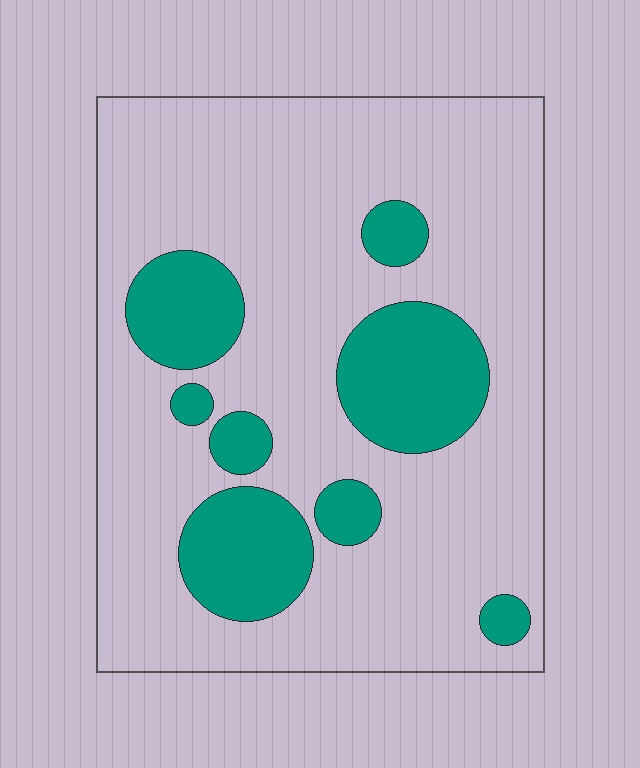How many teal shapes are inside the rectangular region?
8.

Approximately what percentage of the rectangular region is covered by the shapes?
Approximately 20%.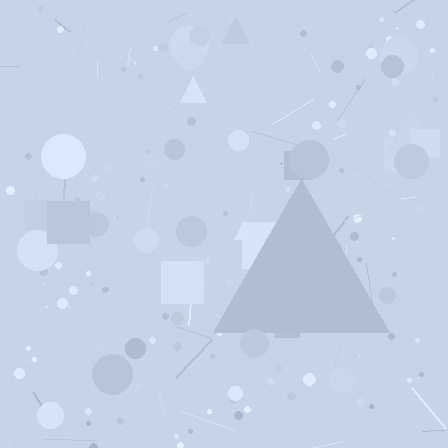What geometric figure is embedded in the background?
A triangle is embedded in the background.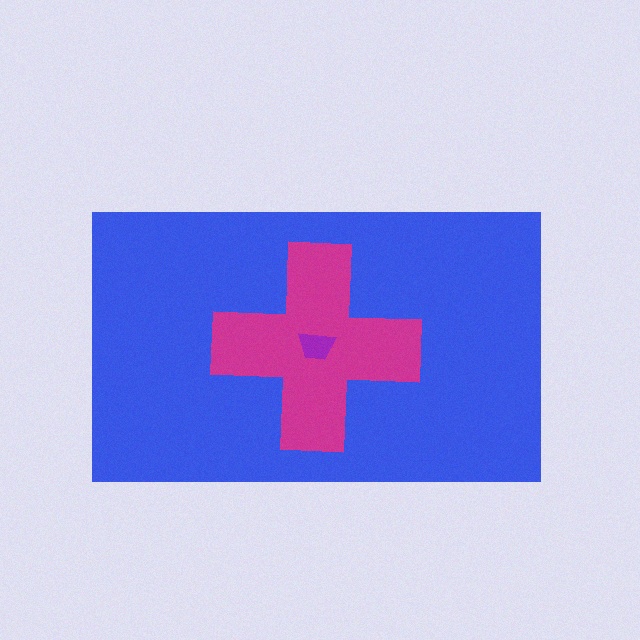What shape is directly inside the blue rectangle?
The magenta cross.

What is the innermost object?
The purple trapezoid.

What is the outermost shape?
The blue rectangle.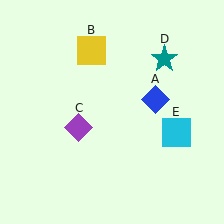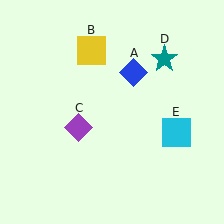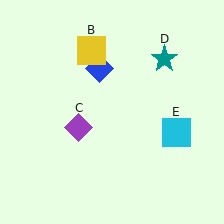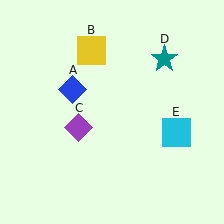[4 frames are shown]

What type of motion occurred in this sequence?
The blue diamond (object A) rotated counterclockwise around the center of the scene.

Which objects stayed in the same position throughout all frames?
Yellow square (object B) and purple diamond (object C) and teal star (object D) and cyan square (object E) remained stationary.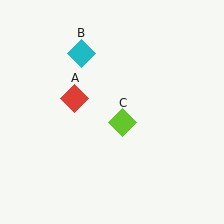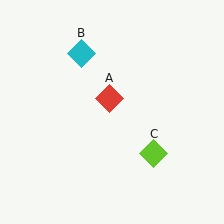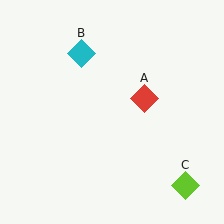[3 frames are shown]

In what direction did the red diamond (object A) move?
The red diamond (object A) moved right.